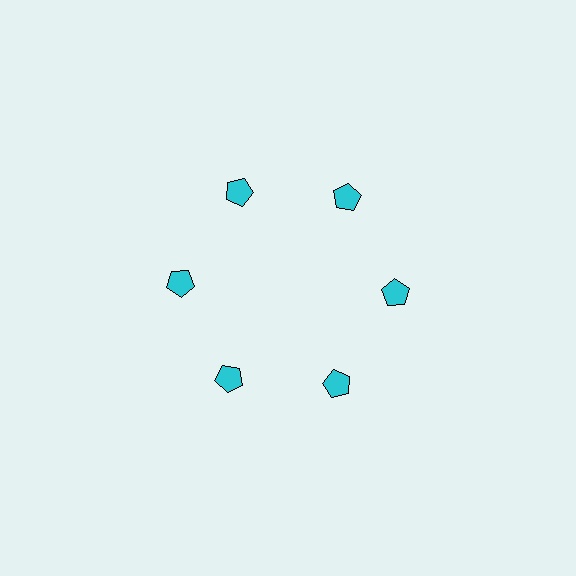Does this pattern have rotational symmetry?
Yes, this pattern has 6-fold rotational symmetry. It looks the same after rotating 60 degrees around the center.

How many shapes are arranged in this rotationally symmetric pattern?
There are 6 shapes, arranged in 6 groups of 1.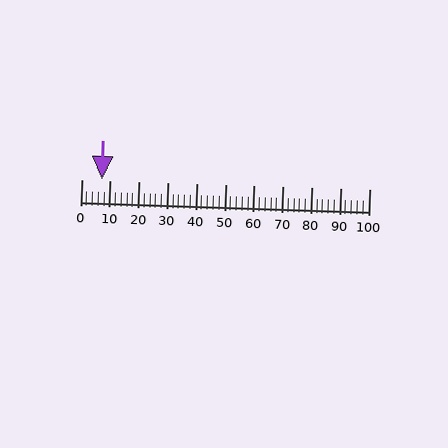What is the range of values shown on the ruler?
The ruler shows values from 0 to 100.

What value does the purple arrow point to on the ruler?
The purple arrow points to approximately 7.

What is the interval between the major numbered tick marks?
The major tick marks are spaced 10 units apart.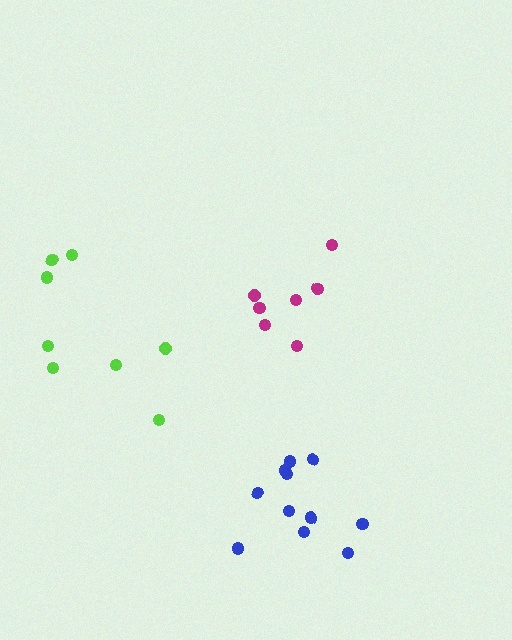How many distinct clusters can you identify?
There are 3 distinct clusters.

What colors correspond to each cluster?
The clusters are colored: magenta, blue, lime.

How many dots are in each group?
Group 1: 7 dots, Group 2: 11 dots, Group 3: 8 dots (26 total).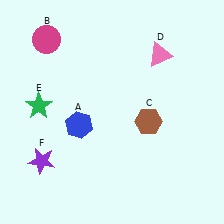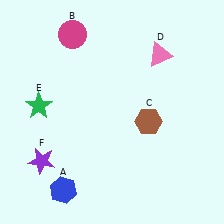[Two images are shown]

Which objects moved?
The objects that moved are: the blue hexagon (A), the magenta circle (B).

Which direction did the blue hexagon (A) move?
The blue hexagon (A) moved down.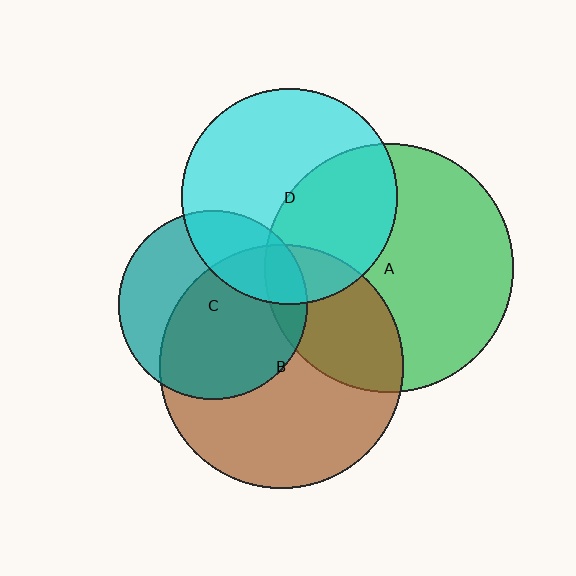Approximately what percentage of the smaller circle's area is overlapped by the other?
Approximately 25%.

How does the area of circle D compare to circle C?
Approximately 1.3 times.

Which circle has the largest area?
Circle A (green).